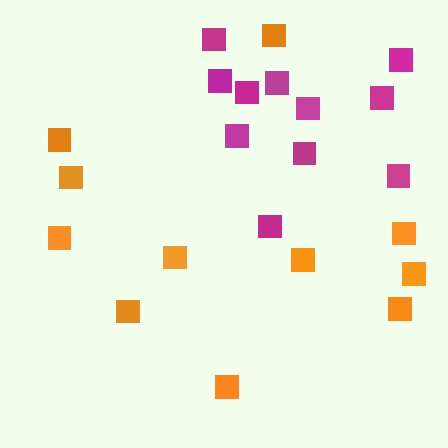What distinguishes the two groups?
There are 2 groups: one group of magenta squares (11) and one group of orange squares (11).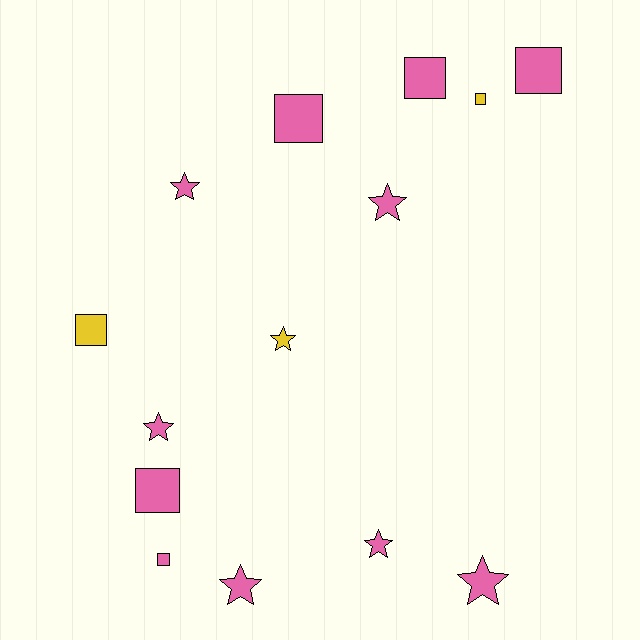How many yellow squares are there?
There are 2 yellow squares.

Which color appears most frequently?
Pink, with 11 objects.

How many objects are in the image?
There are 14 objects.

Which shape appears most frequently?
Star, with 7 objects.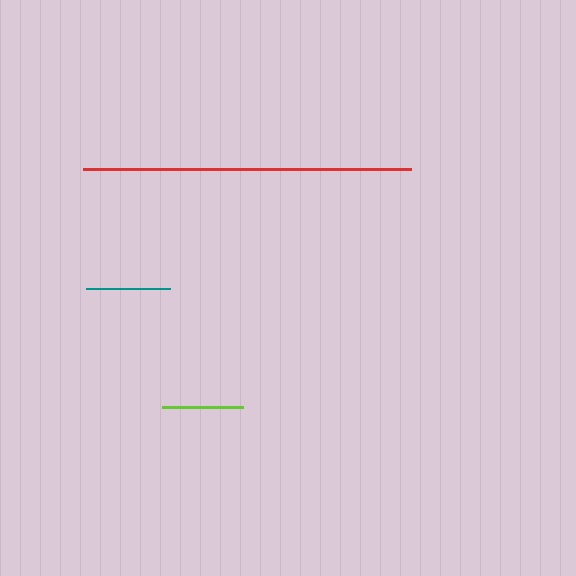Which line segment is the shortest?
The lime line is the shortest at approximately 81 pixels.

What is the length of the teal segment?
The teal segment is approximately 84 pixels long.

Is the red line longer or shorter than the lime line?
The red line is longer than the lime line.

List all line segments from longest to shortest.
From longest to shortest: red, teal, lime.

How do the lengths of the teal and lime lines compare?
The teal and lime lines are approximately the same length.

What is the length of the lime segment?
The lime segment is approximately 81 pixels long.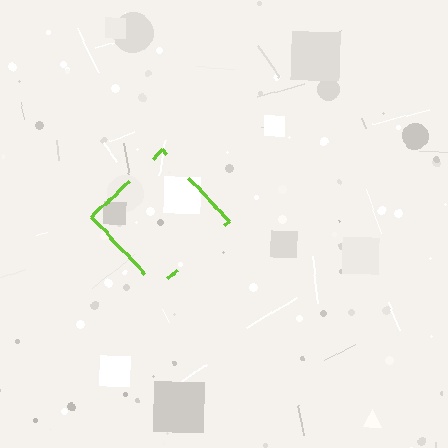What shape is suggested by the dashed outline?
The dashed outline suggests a diamond.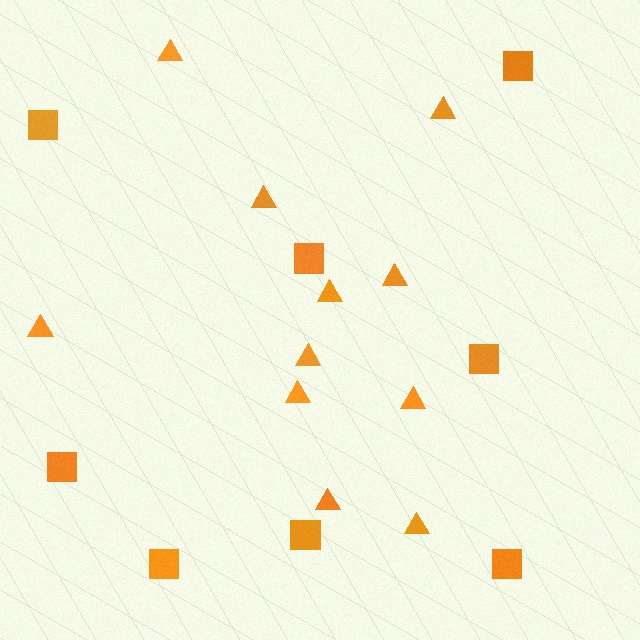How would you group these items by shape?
There are 2 groups: one group of triangles (11) and one group of squares (8).